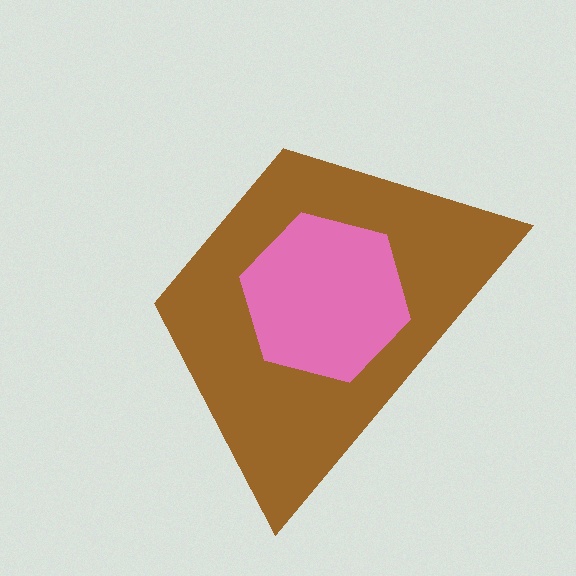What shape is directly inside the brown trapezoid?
The pink hexagon.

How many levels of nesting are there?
2.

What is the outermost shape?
The brown trapezoid.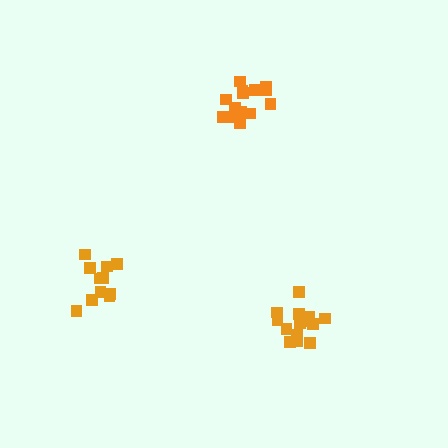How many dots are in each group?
Group 1: 14 dots, Group 2: 14 dots, Group 3: 11 dots (39 total).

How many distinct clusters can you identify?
There are 3 distinct clusters.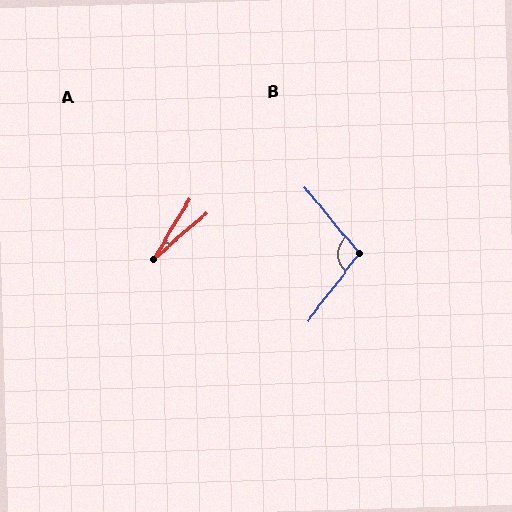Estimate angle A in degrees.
Approximately 17 degrees.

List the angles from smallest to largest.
A (17°), B (103°).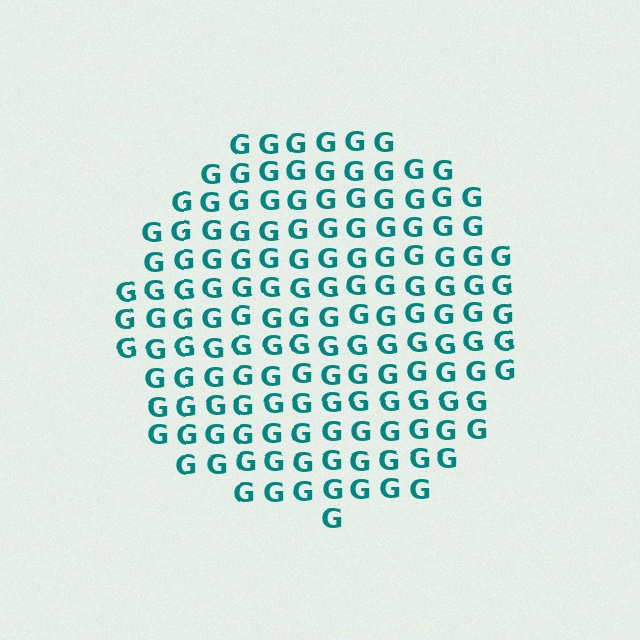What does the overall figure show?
The overall figure shows a circle.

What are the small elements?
The small elements are letter G's.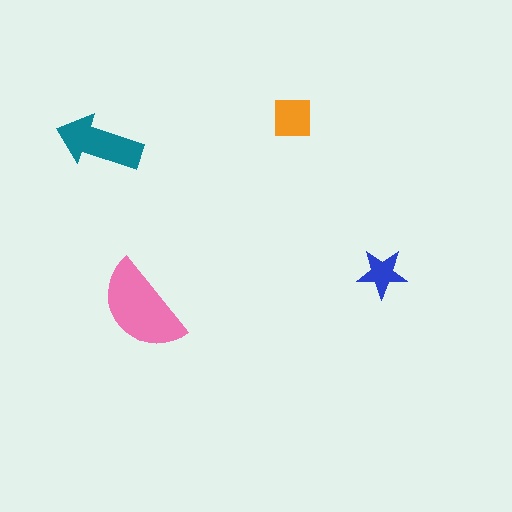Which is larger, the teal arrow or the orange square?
The teal arrow.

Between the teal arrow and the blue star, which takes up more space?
The teal arrow.